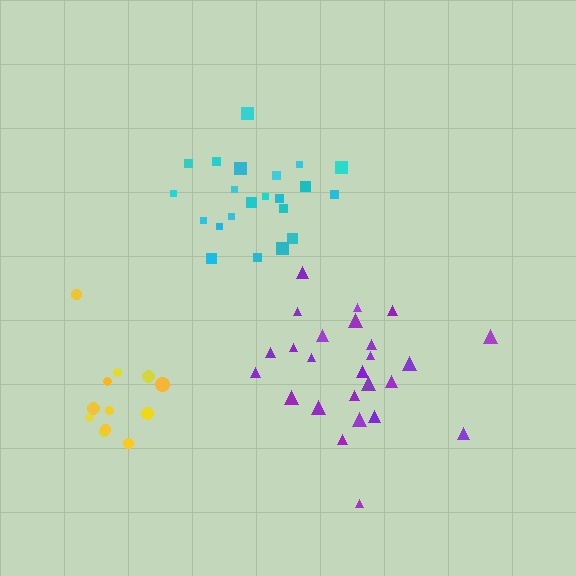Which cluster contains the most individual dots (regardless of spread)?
Purple (25).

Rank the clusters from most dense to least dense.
cyan, yellow, purple.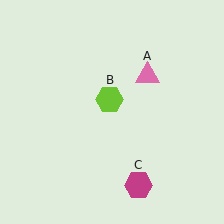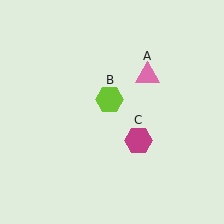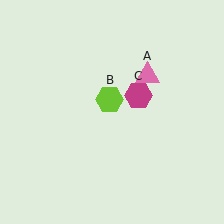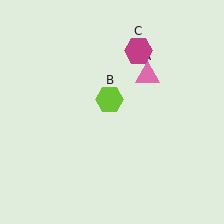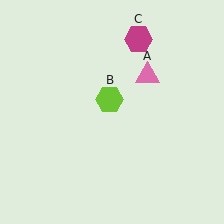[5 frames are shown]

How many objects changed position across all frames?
1 object changed position: magenta hexagon (object C).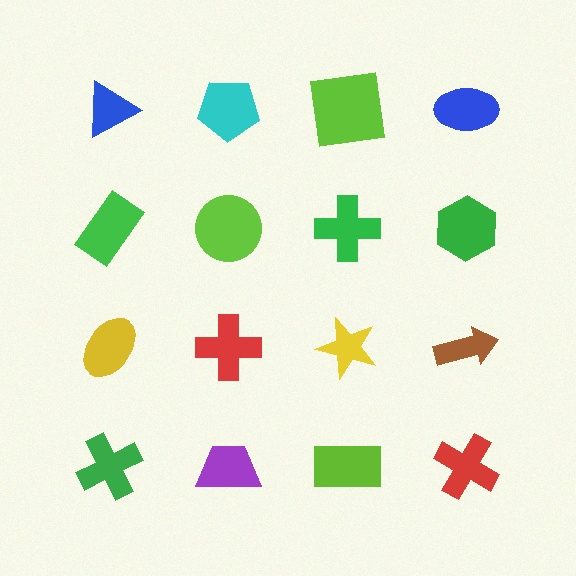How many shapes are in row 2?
4 shapes.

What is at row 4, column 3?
A lime rectangle.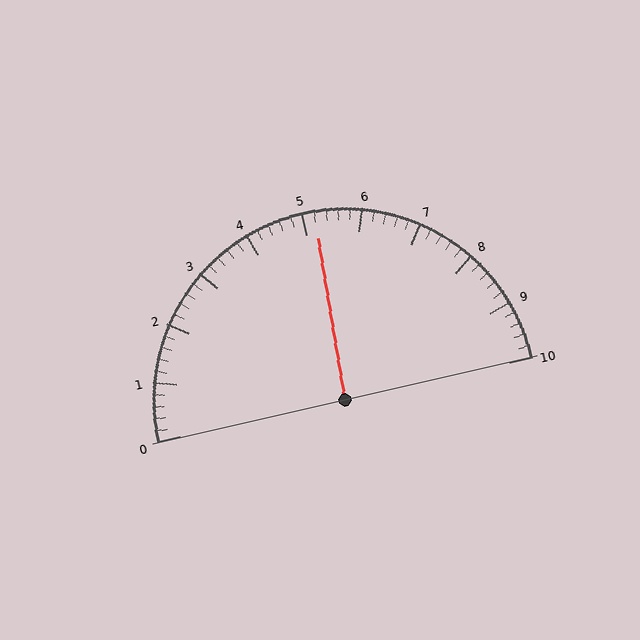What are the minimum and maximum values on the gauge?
The gauge ranges from 0 to 10.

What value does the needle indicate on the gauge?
The needle indicates approximately 5.2.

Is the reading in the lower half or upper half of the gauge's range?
The reading is in the upper half of the range (0 to 10).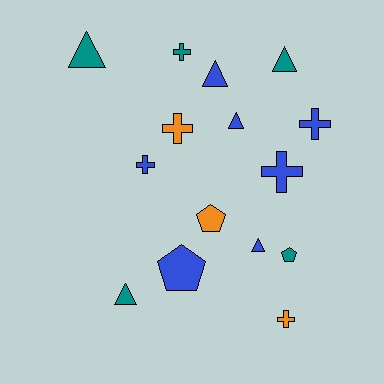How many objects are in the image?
There are 15 objects.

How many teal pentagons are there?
There is 1 teal pentagon.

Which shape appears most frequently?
Triangle, with 6 objects.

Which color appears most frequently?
Blue, with 7 objects.